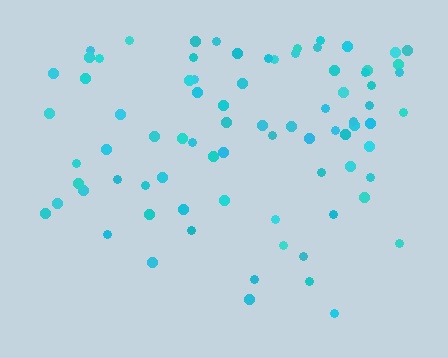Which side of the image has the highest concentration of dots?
The top.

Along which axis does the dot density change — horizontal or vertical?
Vertical.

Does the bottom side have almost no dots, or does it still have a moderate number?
Still a moderate number, just noticeably fewer than the top.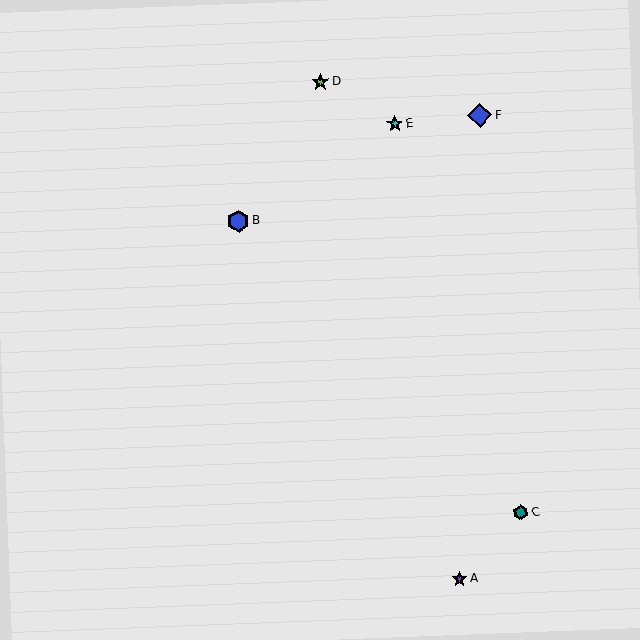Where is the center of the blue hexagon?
The center of the blue hexagon is at (238, 221).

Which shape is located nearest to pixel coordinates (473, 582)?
The purple star (labeled A) at (460, 579) is nearest to that location.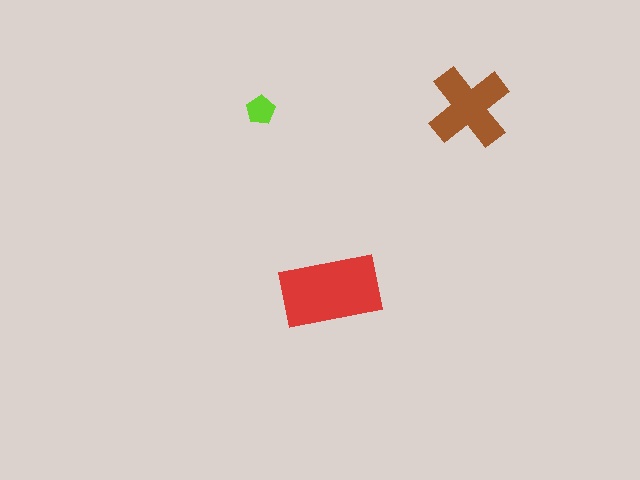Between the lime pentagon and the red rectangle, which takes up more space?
The red rectangle.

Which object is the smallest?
The lime pentagon.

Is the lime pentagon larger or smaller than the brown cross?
Smaller.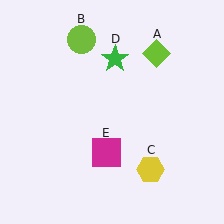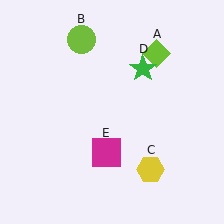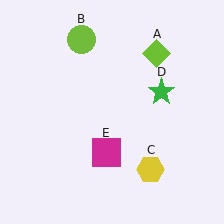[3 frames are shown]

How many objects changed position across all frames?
1 object changed position: green star (object D).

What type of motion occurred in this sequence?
The green star (object D) rotated clockwise around the center of the scene.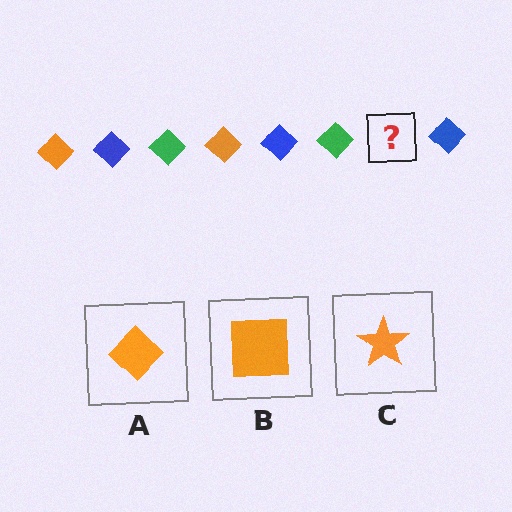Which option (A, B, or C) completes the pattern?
A.